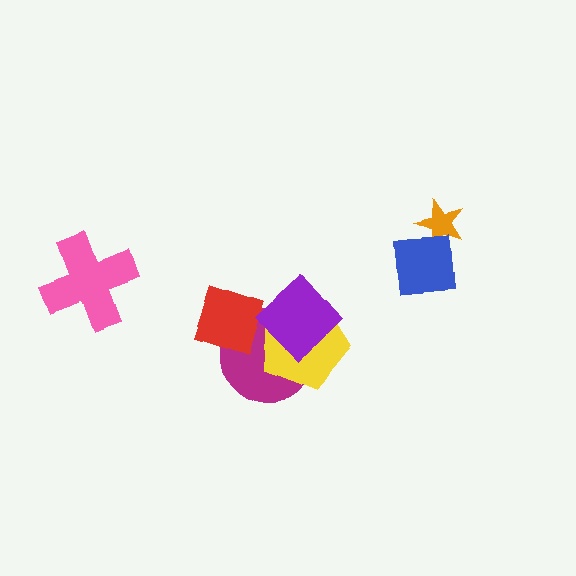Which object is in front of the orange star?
The blue square is in front of the orange star.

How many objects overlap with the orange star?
1 object overlaps with the orange star.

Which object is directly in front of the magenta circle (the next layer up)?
The yellow pentagon is directly in front of the magenta circle.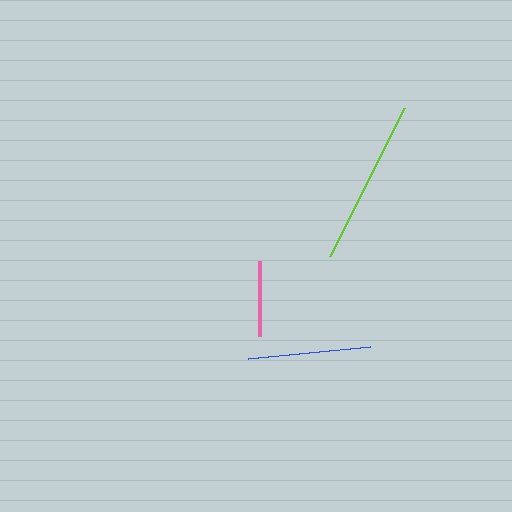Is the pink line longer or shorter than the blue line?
The blue line is longer than the pink line.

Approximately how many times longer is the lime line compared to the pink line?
The lime line is approximately 2.2 times the length of the pink line.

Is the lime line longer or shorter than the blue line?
The lime line is longer than the blue line.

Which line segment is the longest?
The lime line is the longest at approximately 166 pixels.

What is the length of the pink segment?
The pink segment is approximately 74 pixels long.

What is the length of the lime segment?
The lime segment is approximately 166 pixels long.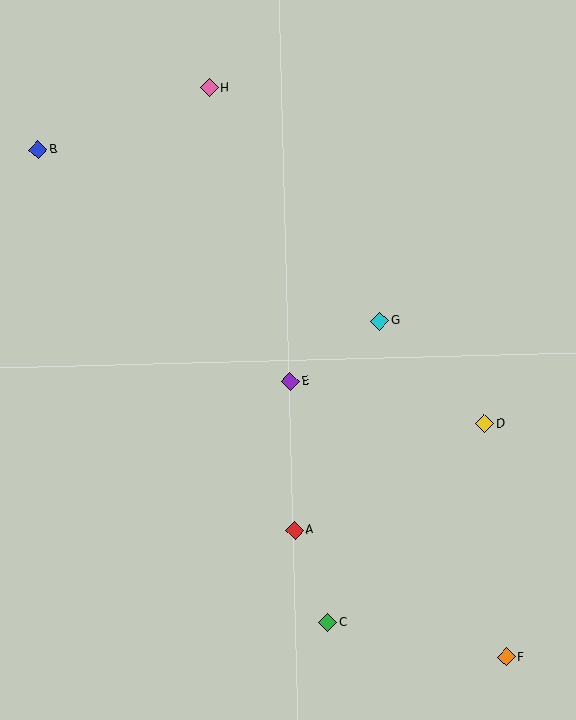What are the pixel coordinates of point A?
Point A is at (295, 530).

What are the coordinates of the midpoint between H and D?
The midpoint between H and D is at (347, 256).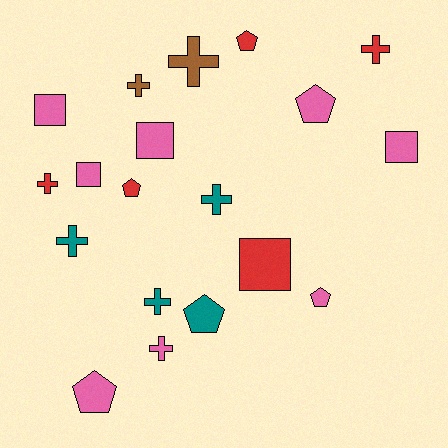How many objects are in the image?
There are 19 objects.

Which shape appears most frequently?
Cross, with 8 objects.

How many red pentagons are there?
There are 2 red pentagons.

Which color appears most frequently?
Pink, with 8 objects.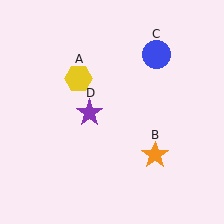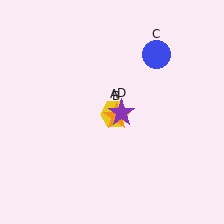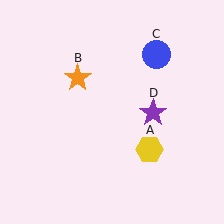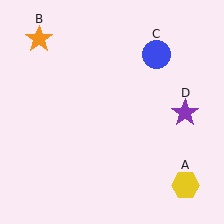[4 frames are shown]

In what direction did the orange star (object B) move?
The orange star (object B) moved up and to the left.